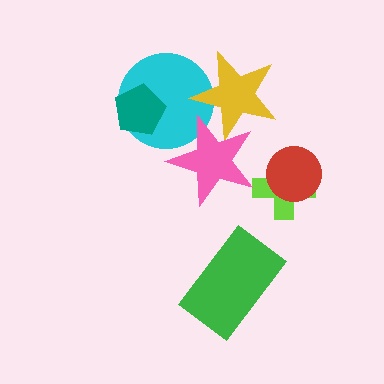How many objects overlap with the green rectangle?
0 objects overlap with the green rectangle.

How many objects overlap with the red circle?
1 object overlaps with the red circle.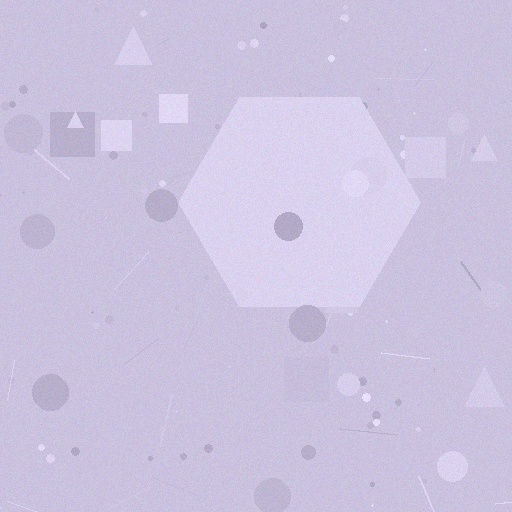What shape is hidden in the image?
A hexagon is hidden in the image.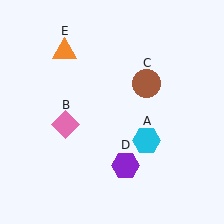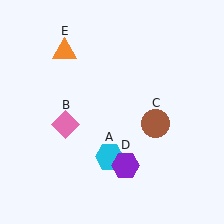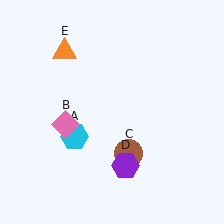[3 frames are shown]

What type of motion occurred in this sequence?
The cyan hexagon (object A), brown circle (object C) rotated clockwise around the center of the scene.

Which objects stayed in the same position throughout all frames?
Pink diamond (object B) and purple hexagon (object D) and orange triangle (object E) remained stationary.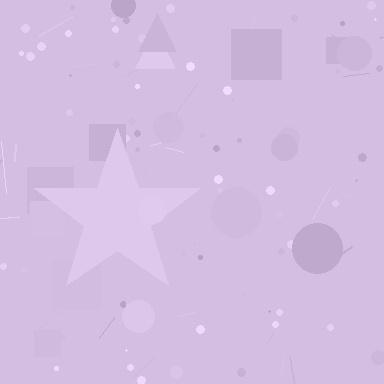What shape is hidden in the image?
A star is hidden in the image.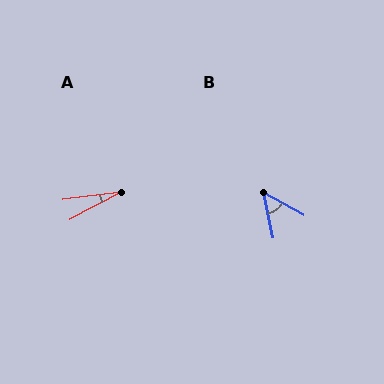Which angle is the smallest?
A, at approximately 21 degrees.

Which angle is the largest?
B, at approximately 48 degrees.